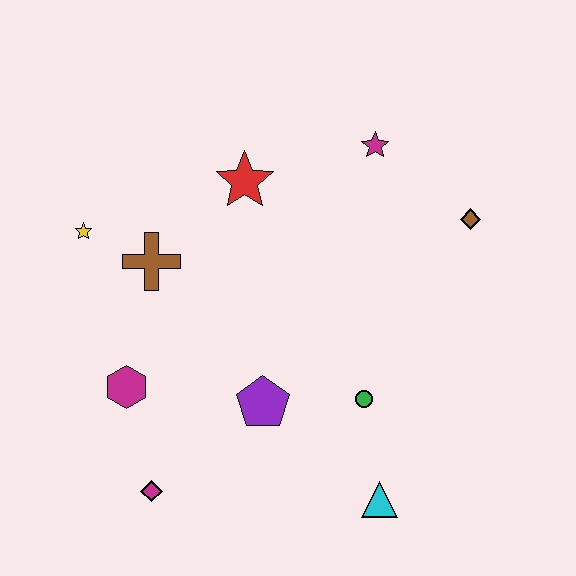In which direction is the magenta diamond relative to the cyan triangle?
The magenta diamond is to the left of the cyan triangle.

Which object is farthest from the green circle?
The yellow star is farthest from the green circle.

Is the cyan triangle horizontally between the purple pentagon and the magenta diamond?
No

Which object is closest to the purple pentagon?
The green circle is closest to the purple pentagon.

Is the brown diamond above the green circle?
Yes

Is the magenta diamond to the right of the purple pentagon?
No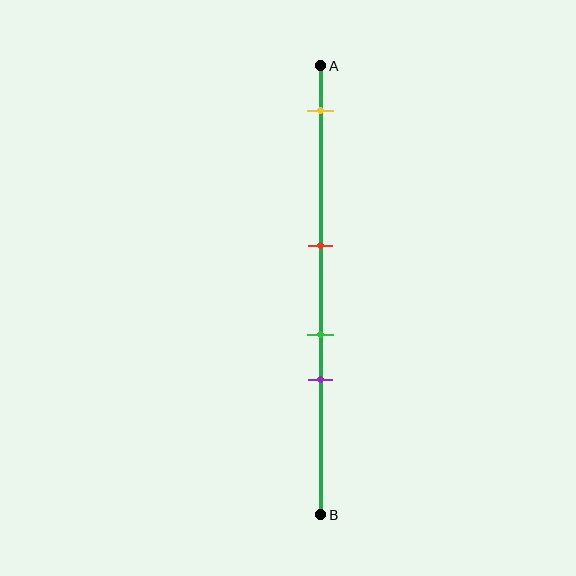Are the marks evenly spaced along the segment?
No, the marks are not evenly spaced.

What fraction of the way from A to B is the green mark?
The green mark is approximately 60% (0.6) of the way from A to B.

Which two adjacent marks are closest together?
The green and purple marks are the closest adjacent pair.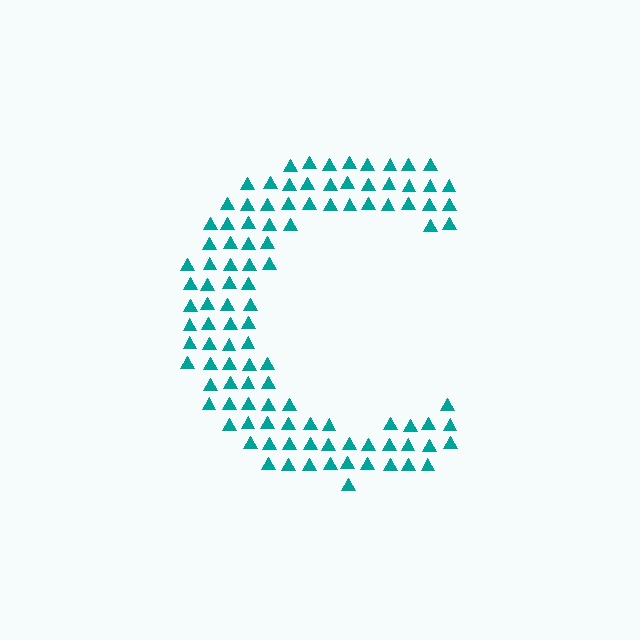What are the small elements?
The small elements are triangles.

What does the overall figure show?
The overall figure shows the letter C.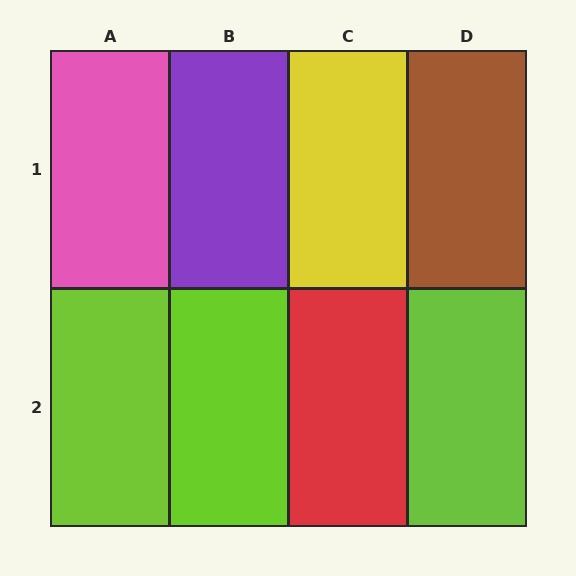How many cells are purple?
1 cell is purple.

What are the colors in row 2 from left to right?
Lime, lime, red, lime.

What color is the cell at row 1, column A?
Pink.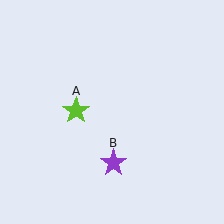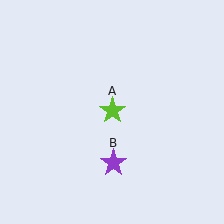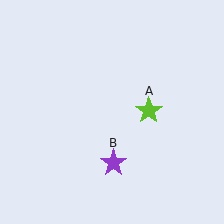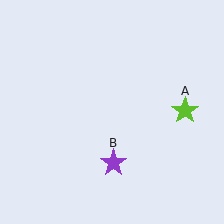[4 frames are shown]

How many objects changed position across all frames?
1 object changed position: lime star (object A).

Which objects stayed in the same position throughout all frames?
Purple star (object B) remained stationary.